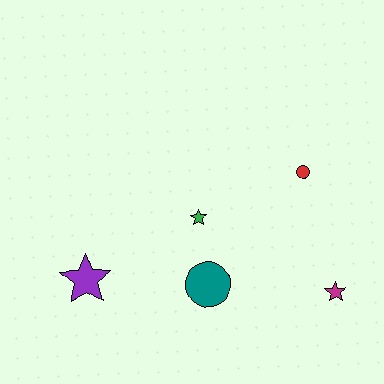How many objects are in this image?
There are 5 objects.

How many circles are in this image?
There are 2 circles.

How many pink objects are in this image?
There are no pink objects.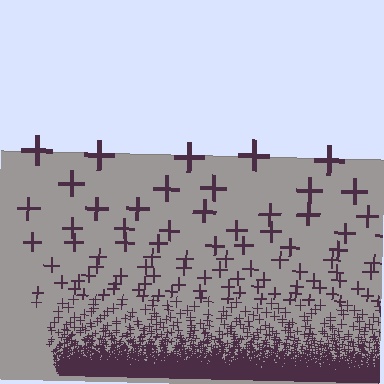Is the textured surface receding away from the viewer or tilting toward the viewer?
The surface appears to tilt toward the viewer. Texture elements get larger and sparser toward the top.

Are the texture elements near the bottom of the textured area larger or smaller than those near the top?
Smaller. The gradient is inverted — elements near the bottom are smaller and denser.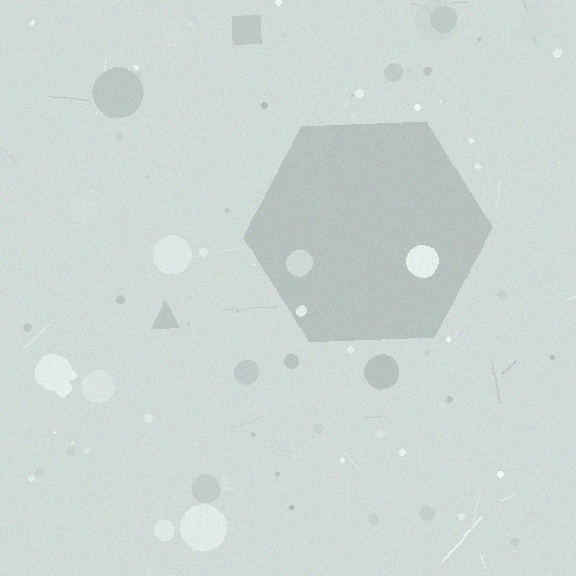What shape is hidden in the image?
A hexagon is hidden in the image.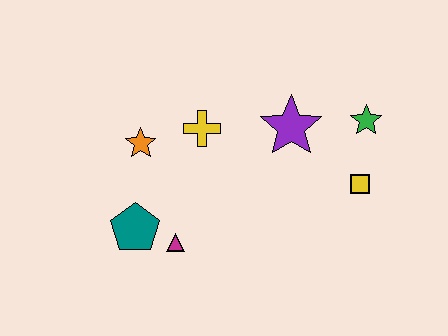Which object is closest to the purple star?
The green star is closest to the purple star.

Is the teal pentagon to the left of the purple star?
Yes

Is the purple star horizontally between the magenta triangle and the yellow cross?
No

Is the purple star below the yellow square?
No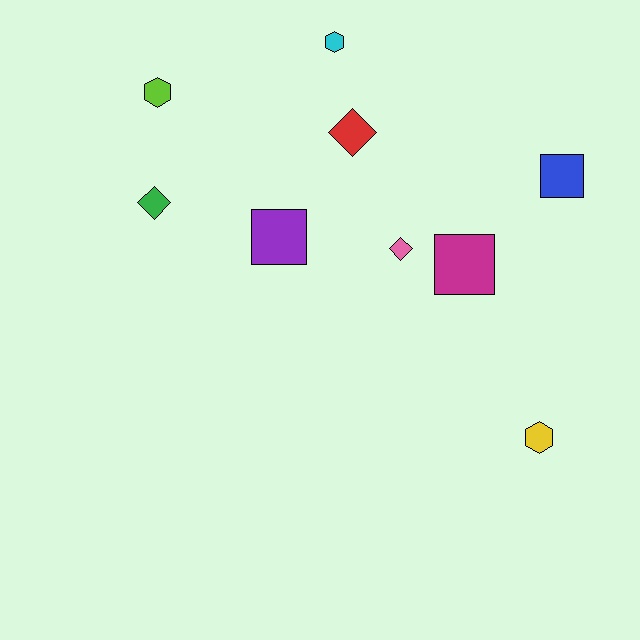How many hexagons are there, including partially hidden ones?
There are 3 hexagons.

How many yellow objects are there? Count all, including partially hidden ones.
There is 1 yellow object.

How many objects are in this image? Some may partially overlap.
There are 9 objects.